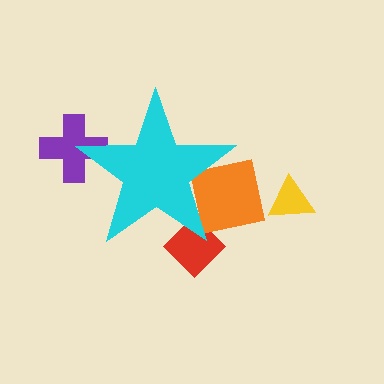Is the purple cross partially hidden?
Yes, the purple cross is partially hidden behind the cyan star.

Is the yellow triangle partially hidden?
No, the yellow triangle is fully visible.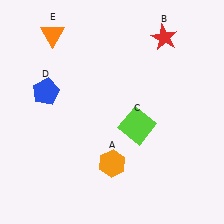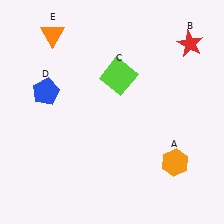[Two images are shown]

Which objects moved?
The objects that moved are: the orange hexagon (A), the red star (B), the lime square (C).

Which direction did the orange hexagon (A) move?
The orange hexagon (A) moved right.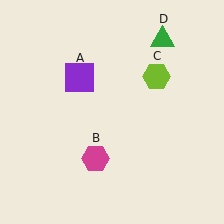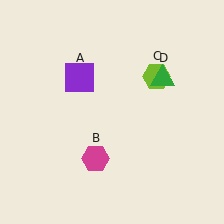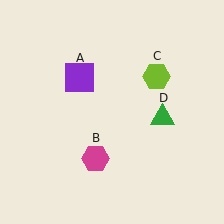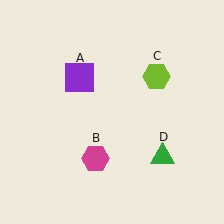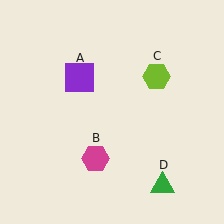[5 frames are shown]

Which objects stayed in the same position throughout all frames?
Purple square (object A) and magenta hexagon (object B) and lime hexagon (object C) remained stationary.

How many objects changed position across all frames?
1 object changed position: green triangle (object D).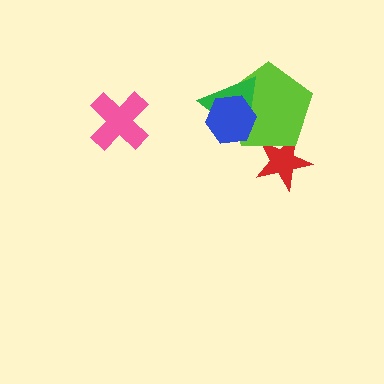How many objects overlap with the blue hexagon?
2 objects overlap with the blue hexagon.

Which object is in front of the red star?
The lime pentagon is in front of the red star.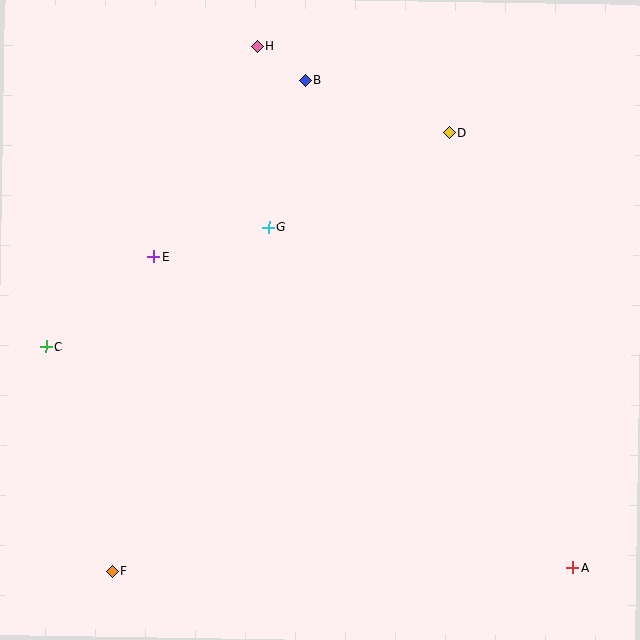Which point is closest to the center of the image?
Point G at (269, 228) is closest to the center.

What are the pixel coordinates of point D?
Point D is at (449, 133).